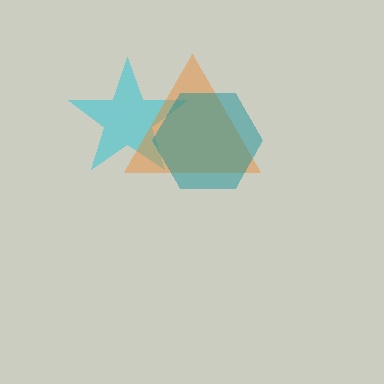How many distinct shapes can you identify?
There are 3 distinct shapes: a cyan star, an orange triangle, a teal hexagon.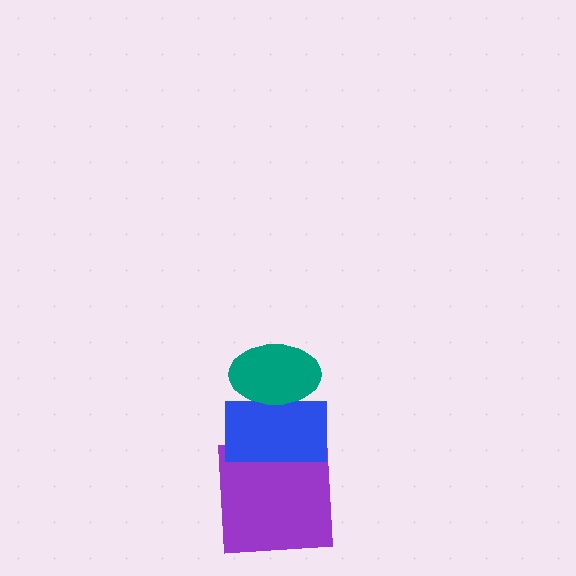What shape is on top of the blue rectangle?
The teal ellipse is on top of the blue rectangle.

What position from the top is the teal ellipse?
The teal ellipse is 1st from the top.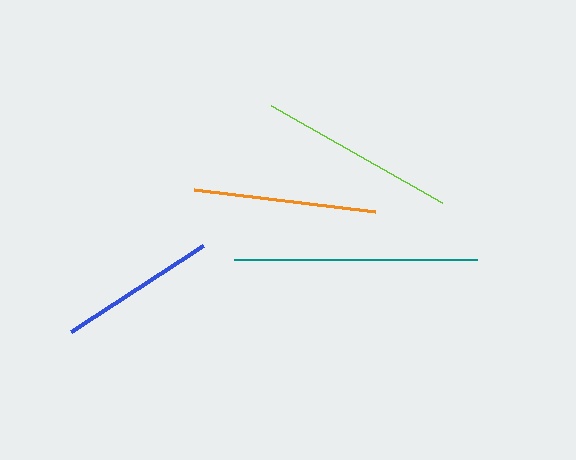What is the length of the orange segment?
The orange segment is approximately 183 pixels long.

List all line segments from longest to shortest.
From longest to shortest: teal, lime, orange, blue.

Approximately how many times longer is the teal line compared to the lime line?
The teal line is approximately 1.2 times the length of the lime line.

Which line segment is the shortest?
The blue line is the shortest at approximately 157 pixels.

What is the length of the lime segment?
The lime segment is approximately 196 pixels long.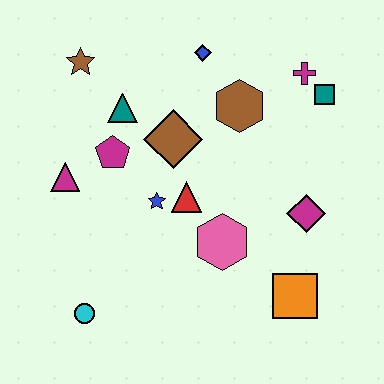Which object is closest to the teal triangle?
The magenta pentagon is closest to the teal triangle.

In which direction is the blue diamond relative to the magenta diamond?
The blue diamond is above the magenta diamond.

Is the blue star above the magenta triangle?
No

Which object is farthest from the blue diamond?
The cyan circle is farthest from the blue diamond.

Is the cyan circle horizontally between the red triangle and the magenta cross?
No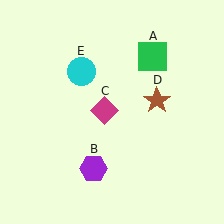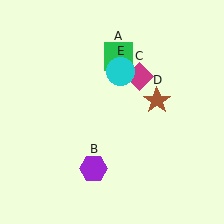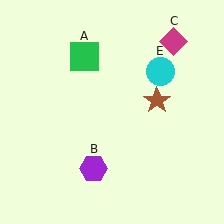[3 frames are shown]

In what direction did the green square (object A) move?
The green square (object A) moved left.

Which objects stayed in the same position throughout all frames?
Purple hexagon (object B) and brown star (object D) remained stationary.